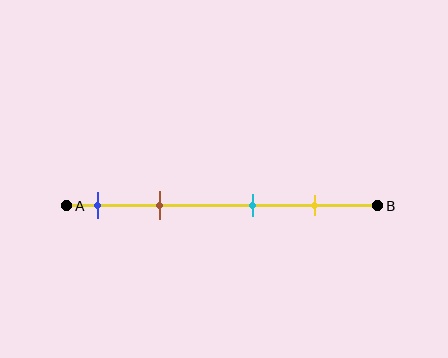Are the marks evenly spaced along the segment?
No, the marks are not evenly spaced.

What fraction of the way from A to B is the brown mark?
The brown mark is approximately 30% (0.3) of the way from A to B.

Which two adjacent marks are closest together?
The blue and brown marks are the closest adjacent pair.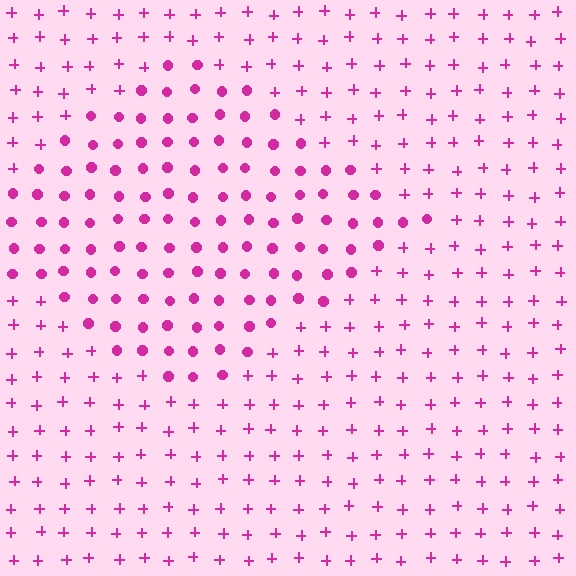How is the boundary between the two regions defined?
The boundary is defined by a change in element shape: circles inside vs. plus signs outside. All elements share the same color and spacing.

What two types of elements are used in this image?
The image uses circles inside the diamond region and plus signs outside it.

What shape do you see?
I see a diamond.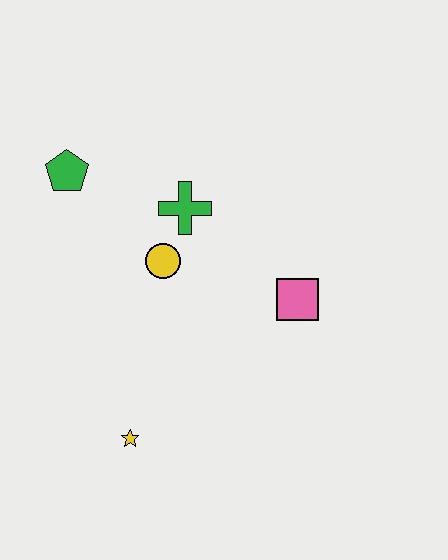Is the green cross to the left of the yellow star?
No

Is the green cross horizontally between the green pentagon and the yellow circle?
No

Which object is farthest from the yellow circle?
The yellow star is farthest from the yellow circle.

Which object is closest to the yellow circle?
The green cross is closest to the yellow circle.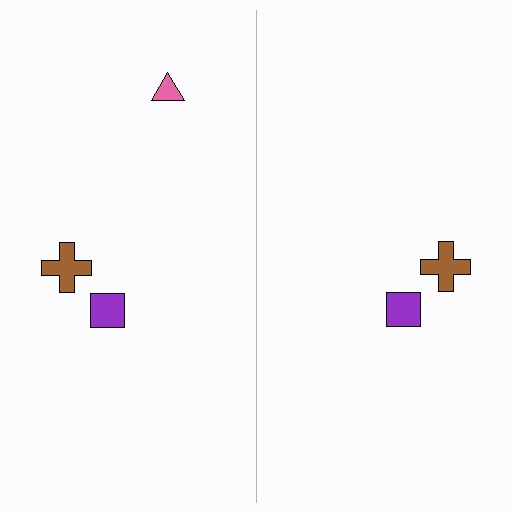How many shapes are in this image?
There are 5 shapes in this image.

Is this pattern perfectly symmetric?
No, the pattern is not perfectly symmetric. A pink triangle is missing from the right side.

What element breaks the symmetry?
A pink triangle is missing from the right side.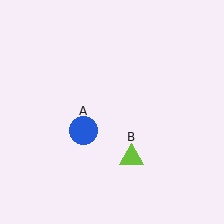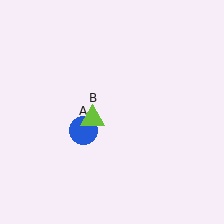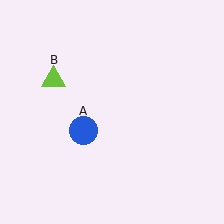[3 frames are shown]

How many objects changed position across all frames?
1 object changed position: lime triangle (object B).